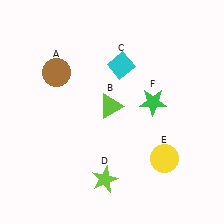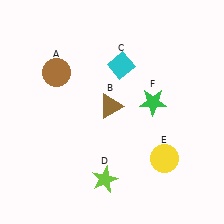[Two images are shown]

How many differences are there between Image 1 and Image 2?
There is 1 difference between the two images.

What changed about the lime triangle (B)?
In Image 1, B is lime. In Image 2, it changed to brown.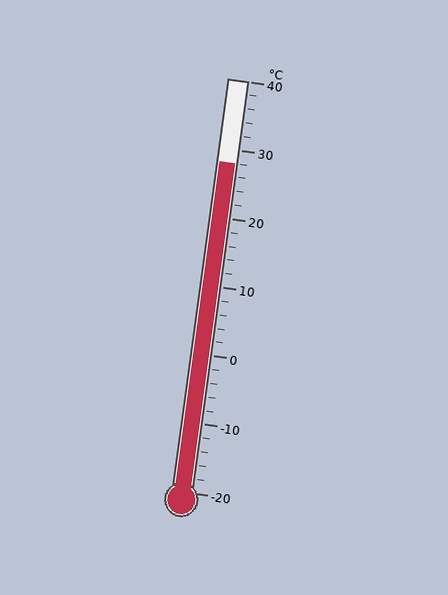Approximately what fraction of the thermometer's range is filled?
The thermometer is filled to approximately 80% of its range.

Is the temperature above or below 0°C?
The temperature is above 0°C.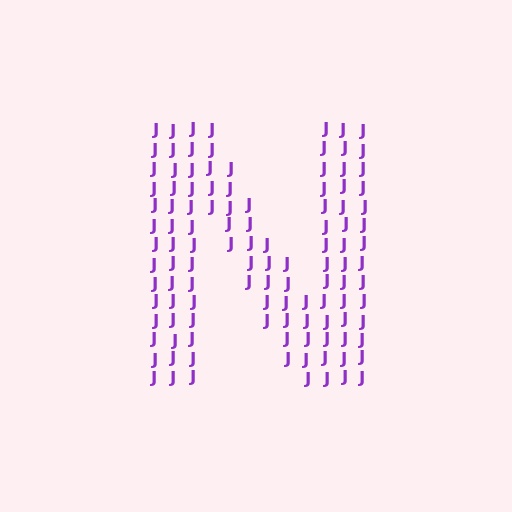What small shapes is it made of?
It is made of small letter J's.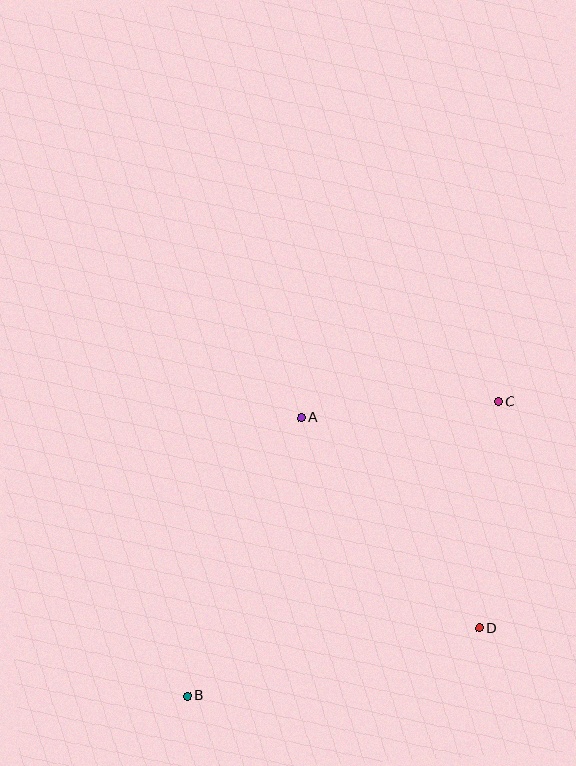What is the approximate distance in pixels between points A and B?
The distance between A and B is approximately 301 pixels.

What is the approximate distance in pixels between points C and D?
The distance between C and D is approximately 227 pixels.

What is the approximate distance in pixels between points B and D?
The distance between B and D is approximately 299 pixels.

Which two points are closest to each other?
Points A and C are closest to each other.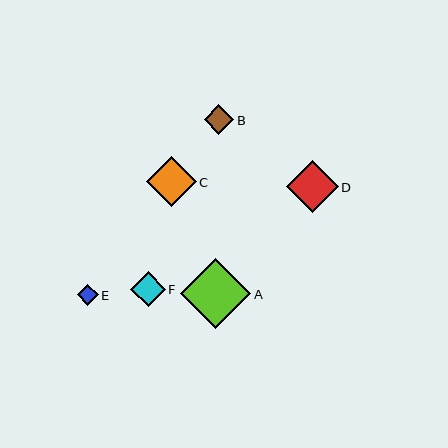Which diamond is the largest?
Diamond A is the largest with a size of approximately 70 pixels.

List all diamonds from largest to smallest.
From largest to smallest: A, D, C, F, B, E.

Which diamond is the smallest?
Diamond E is the smallest with a size of approximately 21 pixels.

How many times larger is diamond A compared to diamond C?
Diamond A is approximately 1.4 times the size of diamond C.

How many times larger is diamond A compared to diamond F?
Diamond A is approximately 2.0 times the size of diamond F.